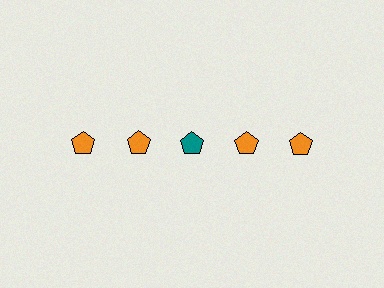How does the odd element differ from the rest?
It has a different color: teal instead of orange.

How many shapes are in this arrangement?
There are 5 shapes arranged in a grid pattern.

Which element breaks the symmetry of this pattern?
The teal pentagon in the top row, center column breaks the symmetry. All other shapes are orange pentagons.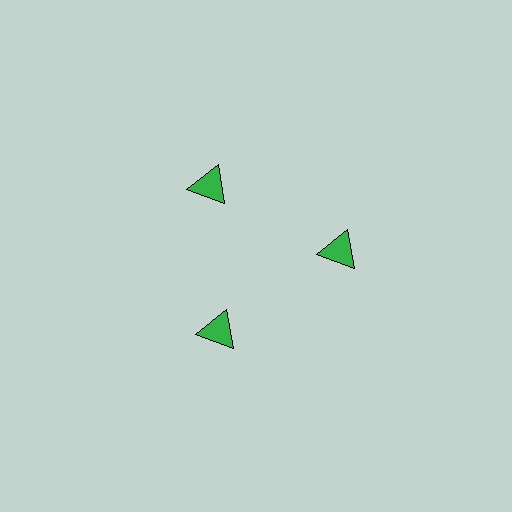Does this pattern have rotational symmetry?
Yes, this pattern has 3-fold rotational symmetry. It looks the same after rotating 120 degrees around the center.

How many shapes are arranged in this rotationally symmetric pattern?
There are 3 shapes, arranged in 3 groups of 1.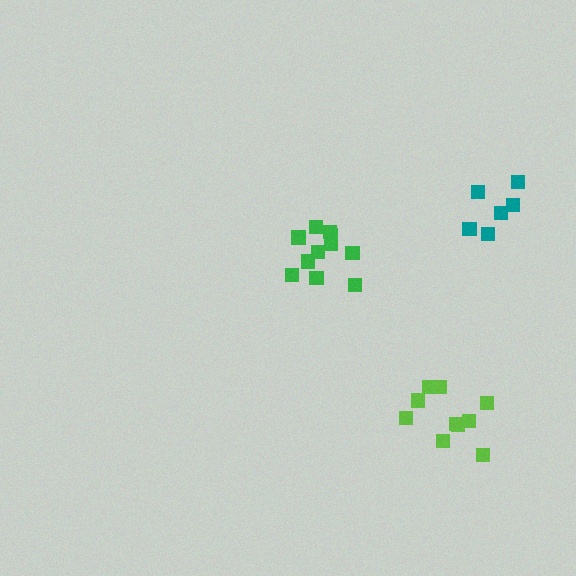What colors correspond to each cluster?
The clusters are colored: lime, teal, green.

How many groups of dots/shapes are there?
There are 3 groups.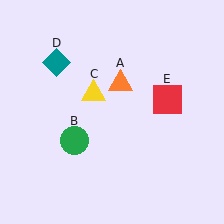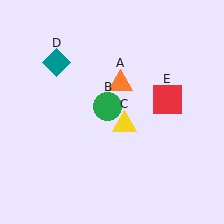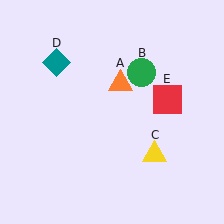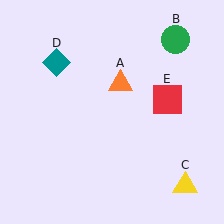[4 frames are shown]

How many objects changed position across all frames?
2 objects changed position: green circle (object B), yellow triangle (object C).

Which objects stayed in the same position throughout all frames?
Orange triangle (object A) and teal diamond (object D) and red square (object E) remained stationary.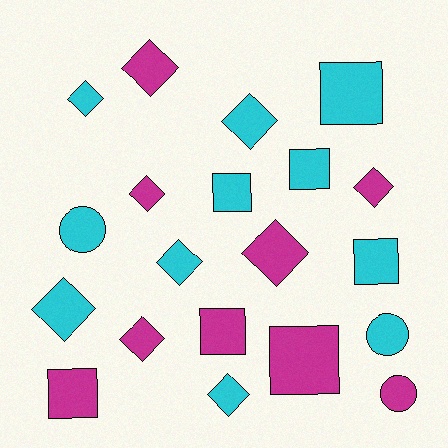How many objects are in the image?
There are 20 objects.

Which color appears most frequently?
Cyan, with 11 objects.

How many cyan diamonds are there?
There are 5 cyan diamonds.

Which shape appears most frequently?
Diamond, with 10 objects.